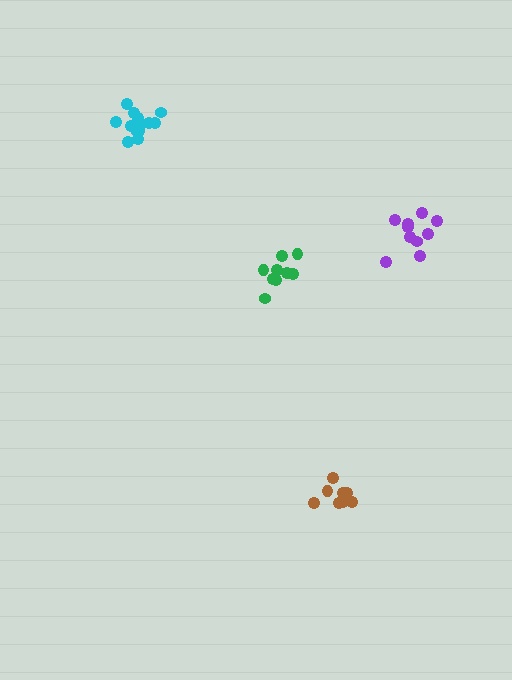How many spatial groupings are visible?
There are 4 spatial groupings.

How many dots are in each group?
Group 1: 9 dots, Group 2: 10 dots, Group 3: 13 dots, Group 4: 9 dots (41 total).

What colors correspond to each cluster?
The clusters are colored: green, purple, cyan, brown.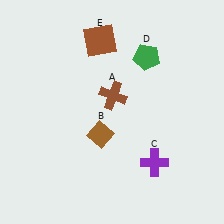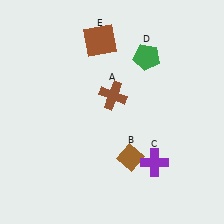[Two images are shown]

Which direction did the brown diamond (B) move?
The brown diamond (B) moved right.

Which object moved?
The brown diamond (B) moved right.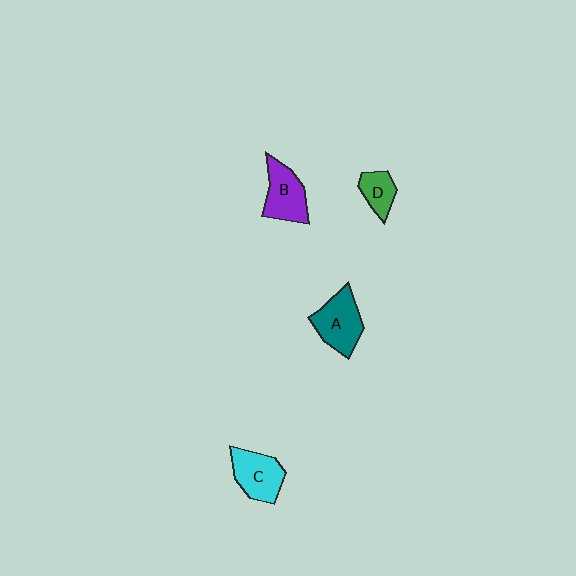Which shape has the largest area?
Shape A (teal).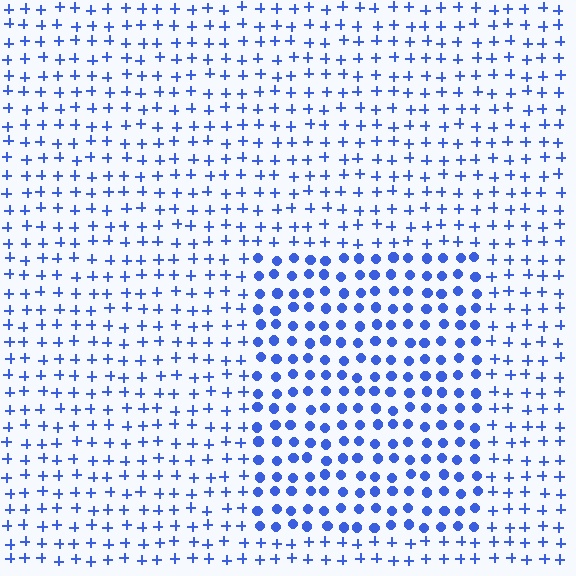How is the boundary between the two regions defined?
The boundary is defined by a change in element shape: circles inside vs. plus signs outside. All elements share the same color and spacing.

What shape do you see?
I see a rectangle.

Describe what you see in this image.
The image is filled with small blue elements arranged in a uniform grid. A rectangle-shaped region contains circles, while the surrounding area contains plus signs. The boundary is defined purely by the change in element shape.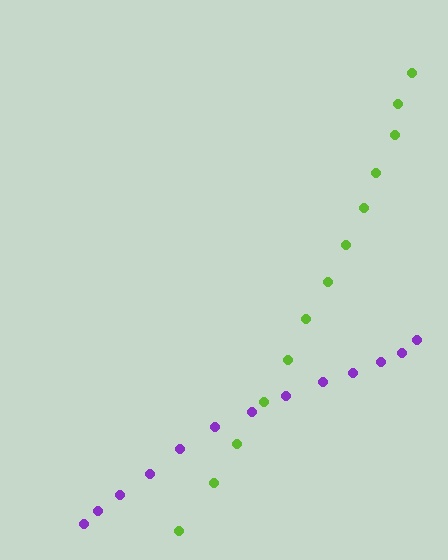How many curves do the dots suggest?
There are 2 distinct paths.